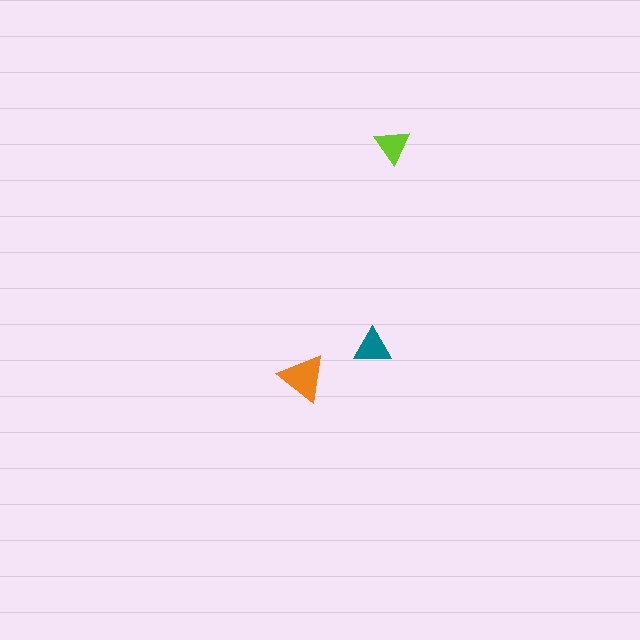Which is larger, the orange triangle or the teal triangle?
The orange one.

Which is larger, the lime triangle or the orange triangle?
The orange one.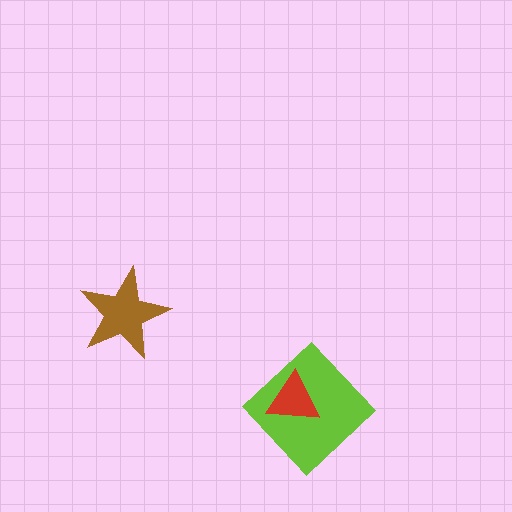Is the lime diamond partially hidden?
Yes, it is partially covered by another shape.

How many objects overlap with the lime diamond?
1 object overlaps with the lime diamond.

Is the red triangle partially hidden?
No, no other shape covers it.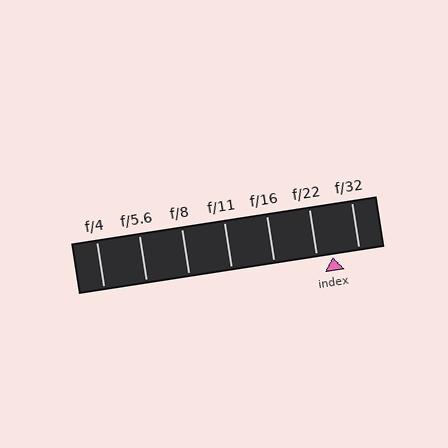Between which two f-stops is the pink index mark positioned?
The index mark is between f/22 and f/32.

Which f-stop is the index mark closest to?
The index mark is closest to f/22.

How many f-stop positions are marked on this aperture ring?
There are 7 f-stop positions marked.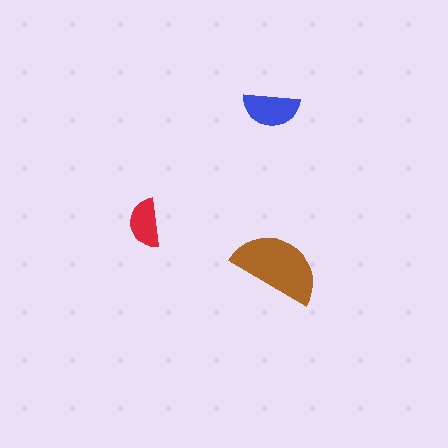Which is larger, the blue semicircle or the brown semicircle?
The brown one.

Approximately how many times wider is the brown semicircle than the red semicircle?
About 2 times wider.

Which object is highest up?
The blue semicircle is topmost.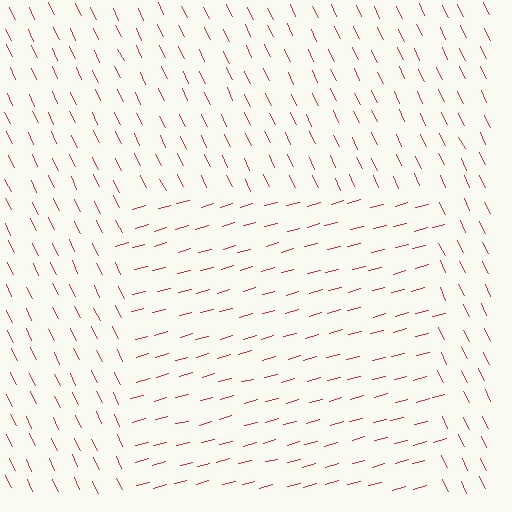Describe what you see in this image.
The image is filled with small red line segments. A rectangle region in the image has lines oriented differently from the surrounding lines, creating a visible texture boundary.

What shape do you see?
I see a rectangle.